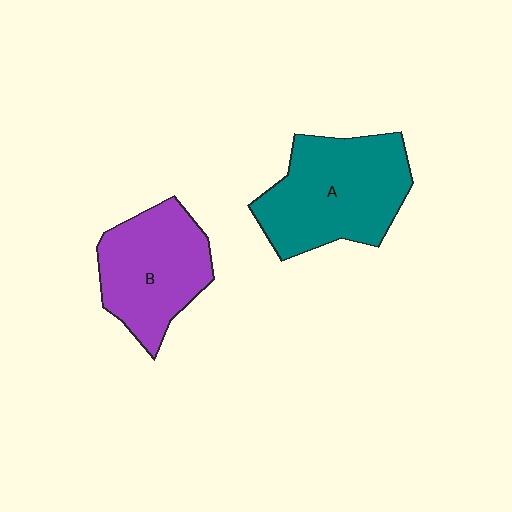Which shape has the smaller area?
Shape B (purple).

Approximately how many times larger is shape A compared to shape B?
Approximately 1.2 times.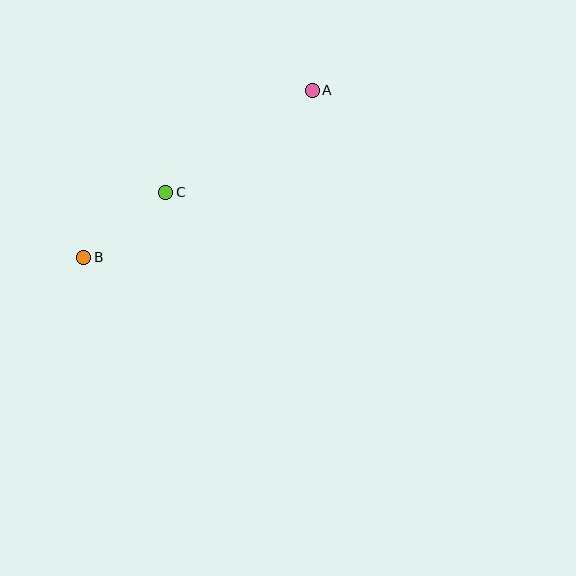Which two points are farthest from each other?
Points A and B are farthest from each other.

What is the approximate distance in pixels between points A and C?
The distance between A and C is approximately 179 pixels.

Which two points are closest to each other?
Points B and C are closest to each other.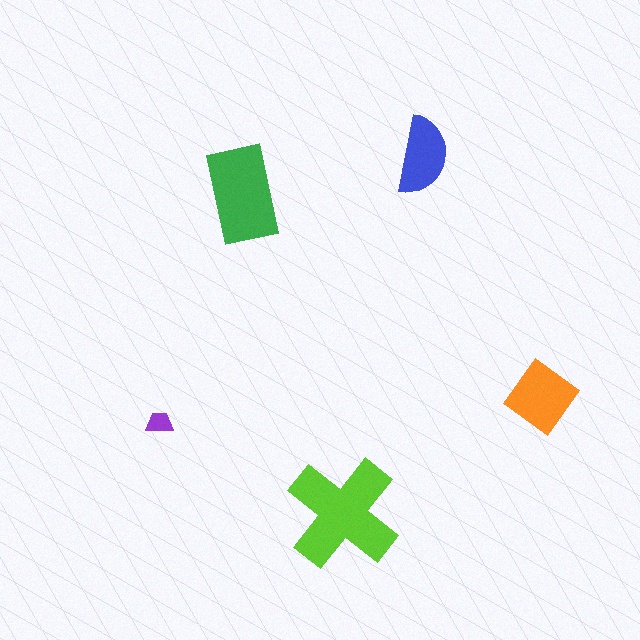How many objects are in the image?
There are 5 objects in the image.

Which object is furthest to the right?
The orange diamond is rightmost.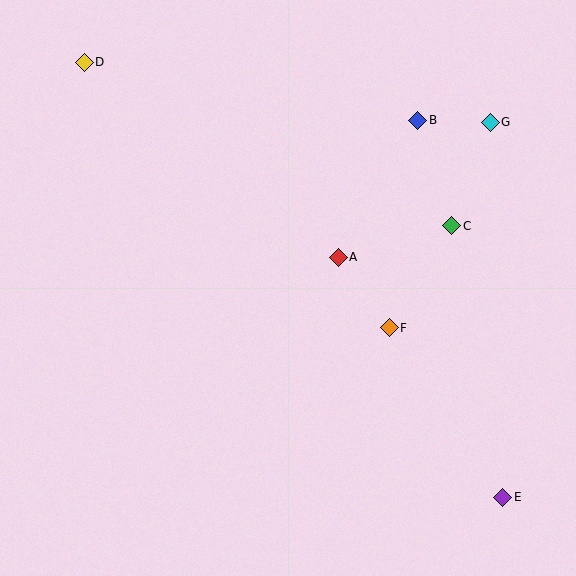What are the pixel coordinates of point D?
Point D is at (84, 62).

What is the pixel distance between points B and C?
The distance between B and C is 110 pixels.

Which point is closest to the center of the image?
Point A at (338, 257) is closest to the center.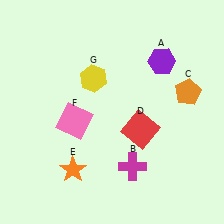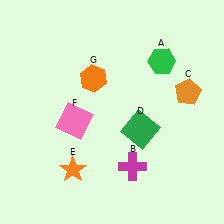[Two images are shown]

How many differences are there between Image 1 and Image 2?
There are 3 differences between the two images.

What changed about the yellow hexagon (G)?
In Image 1, G is yellow. In Image 2, it changed to orange.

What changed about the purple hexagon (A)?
In Image 1, A is purple. In Image 2, it changed to green.